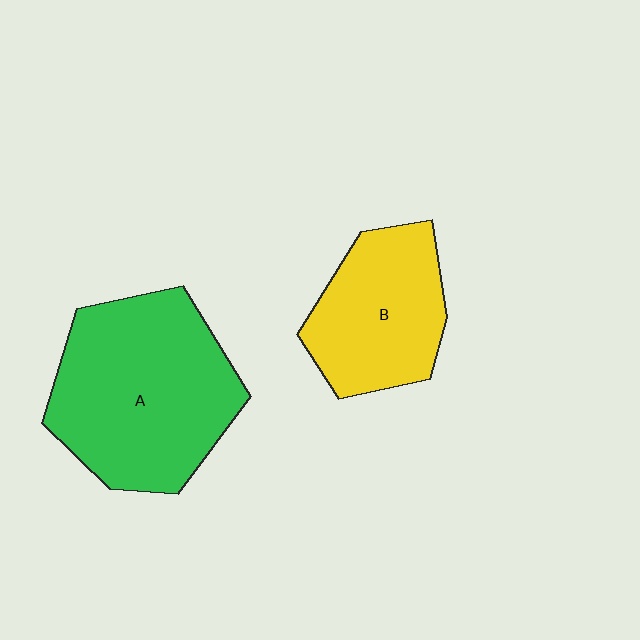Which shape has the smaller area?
Shape B (yellow).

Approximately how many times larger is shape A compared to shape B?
Approximately 1.6 times.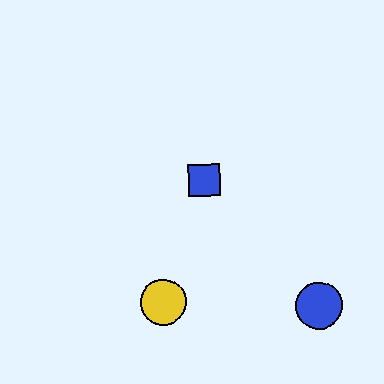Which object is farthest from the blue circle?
The blue square is farthest from the blue circle.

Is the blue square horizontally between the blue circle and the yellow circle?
Yes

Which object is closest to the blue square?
The yellow circle is closest to the blue square.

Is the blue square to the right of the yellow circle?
Yes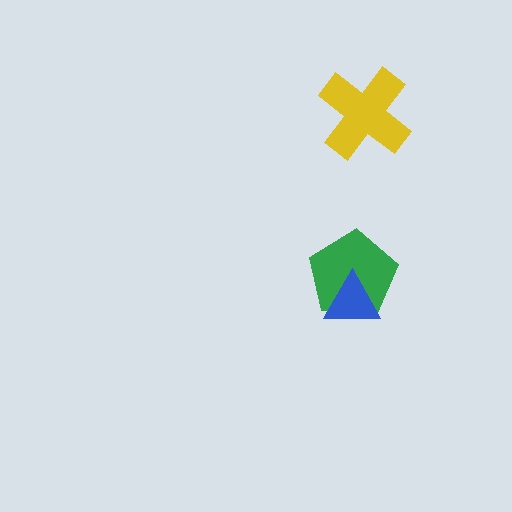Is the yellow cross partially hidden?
No, no other shape covers it.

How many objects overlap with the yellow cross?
0 objects overlap with the yellow cross.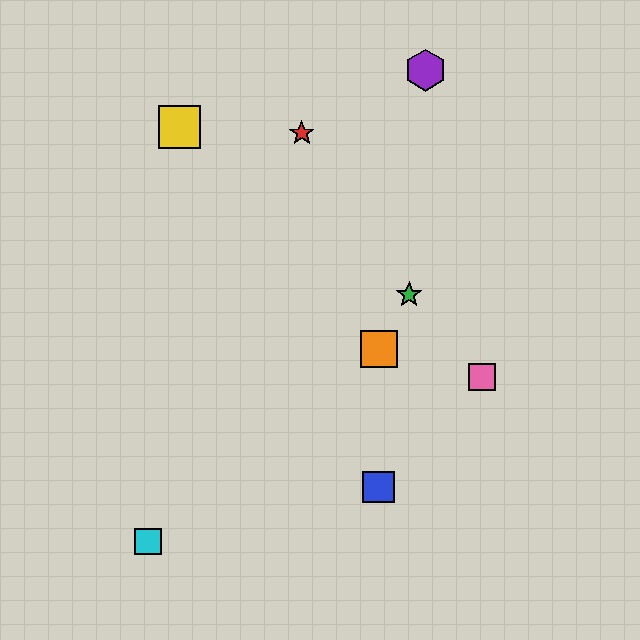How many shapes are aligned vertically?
2 shapes (the blue square, the orange square) are aligned vertically.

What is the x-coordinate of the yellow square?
The yellow square is at x≈179.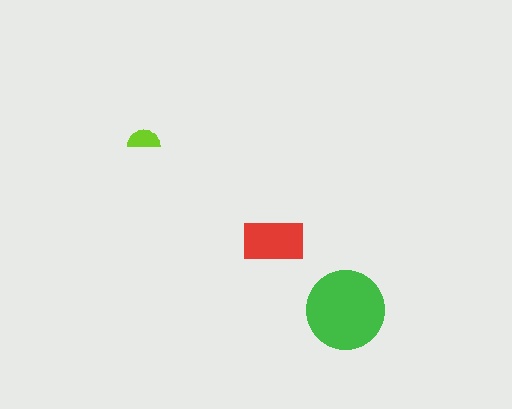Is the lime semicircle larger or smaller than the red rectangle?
Smaller.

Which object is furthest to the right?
The green circle is rightmost.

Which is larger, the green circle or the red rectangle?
The green circle.